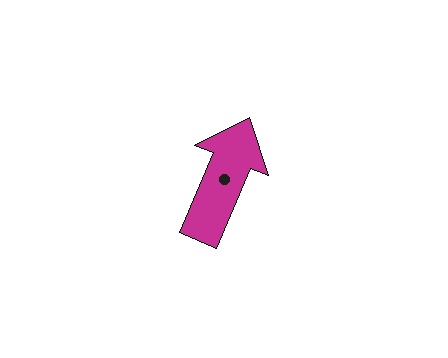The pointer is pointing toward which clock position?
Roughly 1 o'clock.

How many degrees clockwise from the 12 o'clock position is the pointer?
Approximately 23 degrees.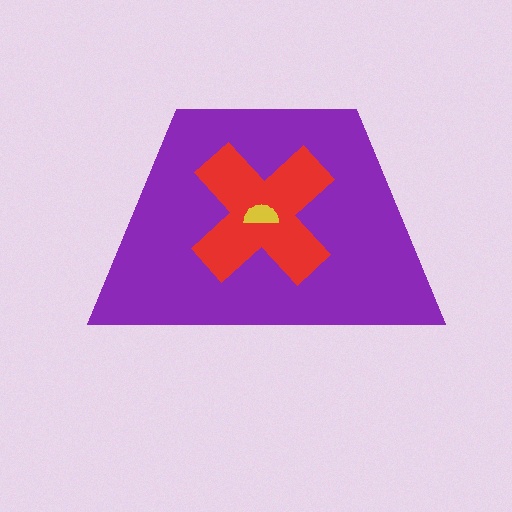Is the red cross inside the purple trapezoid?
Yes.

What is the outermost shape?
The purple trapezoid.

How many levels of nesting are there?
3.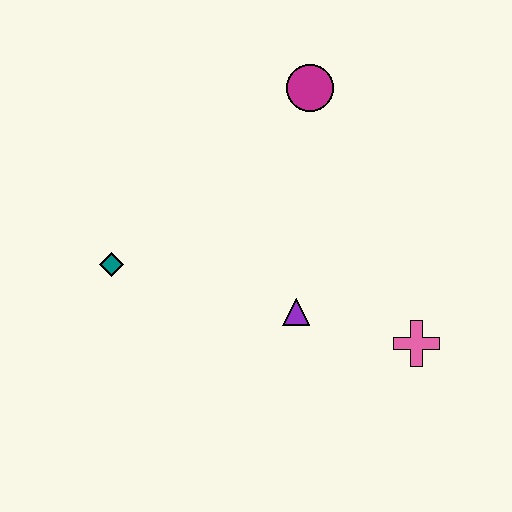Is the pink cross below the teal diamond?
Yes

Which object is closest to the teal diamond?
The purple triangle is closest to the teal diamond.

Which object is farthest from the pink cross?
The teal diamond is farthest from the pink cross.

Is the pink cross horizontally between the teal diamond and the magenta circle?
No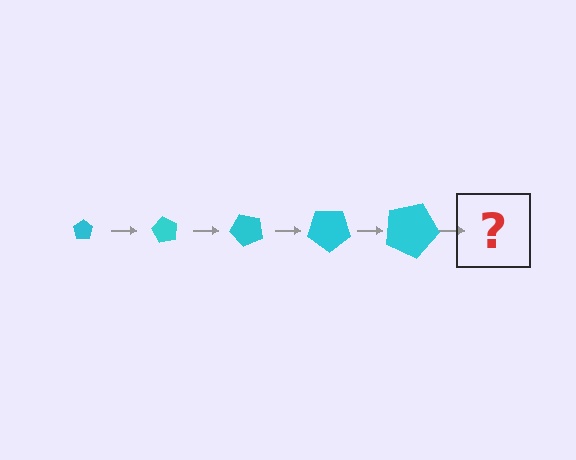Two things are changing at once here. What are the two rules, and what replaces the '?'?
The two rules are that the pentagon grows larger each step and it rotates 60 degrees each step. The '?' should be a pentagon, larger than the previous one and rotated 300 degrees from the start.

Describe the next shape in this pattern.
It should be a pentagon, larger than the previous one and rotated 300 degrees from the start.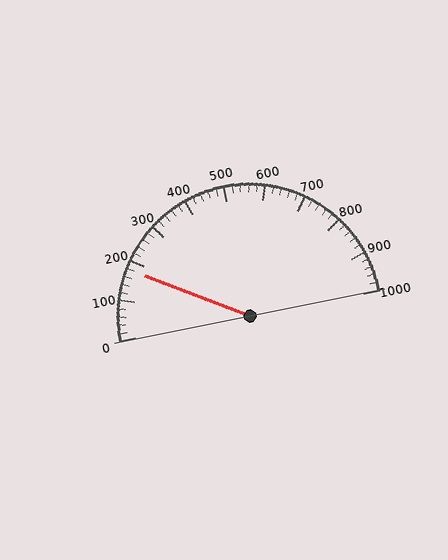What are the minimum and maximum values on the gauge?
The gauge ranges from 0 to 1000.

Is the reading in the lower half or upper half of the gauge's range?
The reading is in the lower half of the range (0 to 1000).